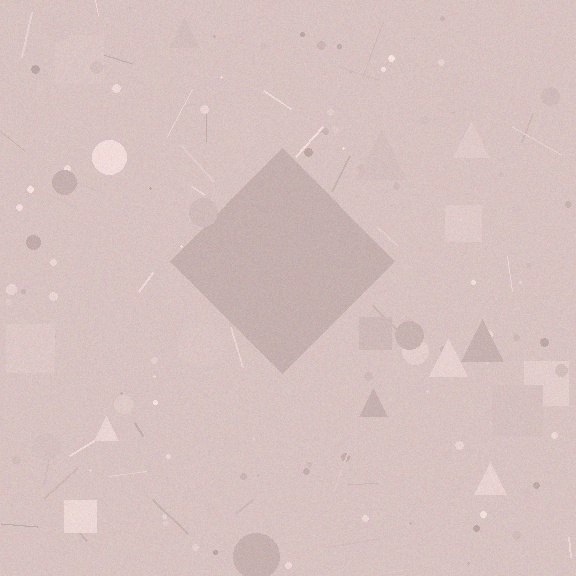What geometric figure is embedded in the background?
A diamond is embedded in the background.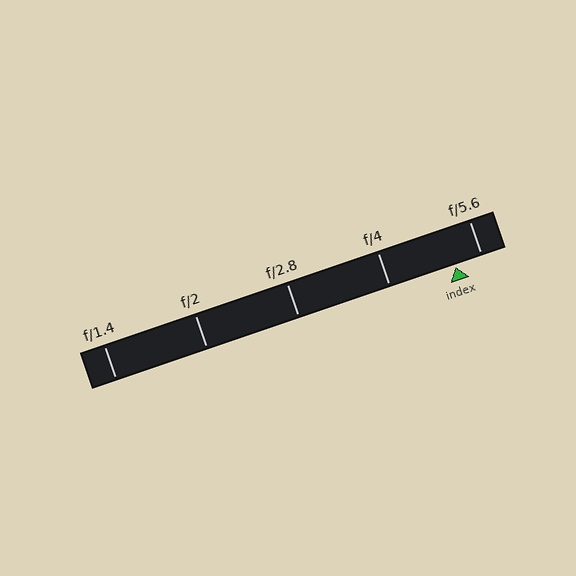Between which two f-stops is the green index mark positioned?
The index mark is between f/4 and f/5.6.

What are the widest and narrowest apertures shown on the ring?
The widest aperture shown is f/1.4 and the narrowest is f/5.6.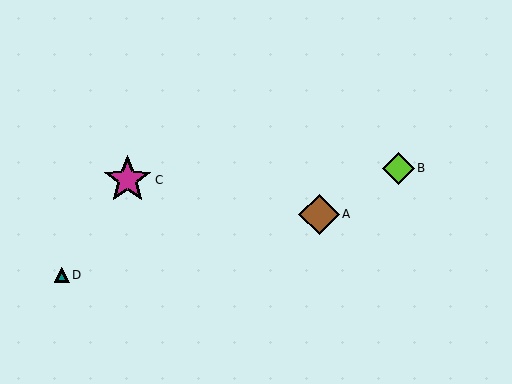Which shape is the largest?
The magenta star (labeled C) is the largest.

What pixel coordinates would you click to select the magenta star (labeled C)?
Click at (127, 180) to select the magenta star C.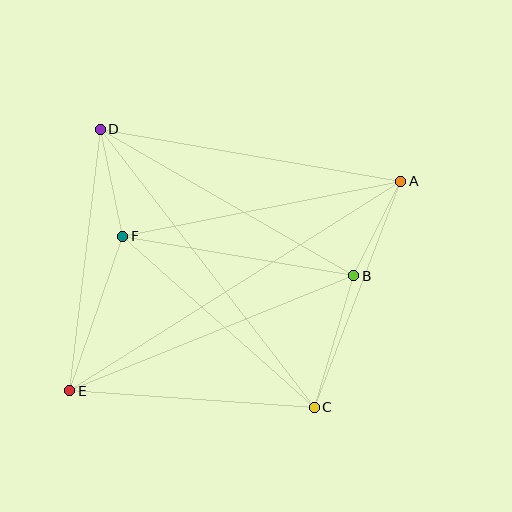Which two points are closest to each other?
Points A and B are closest to each other.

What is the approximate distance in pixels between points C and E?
The distance between C and E is approximately 245 pixels.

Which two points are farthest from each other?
Points A and E are farthest from each other.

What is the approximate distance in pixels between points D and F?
The distance between D and F is approximately 109 pixels.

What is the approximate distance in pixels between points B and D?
The distance between B and D is approximately 293 pixels.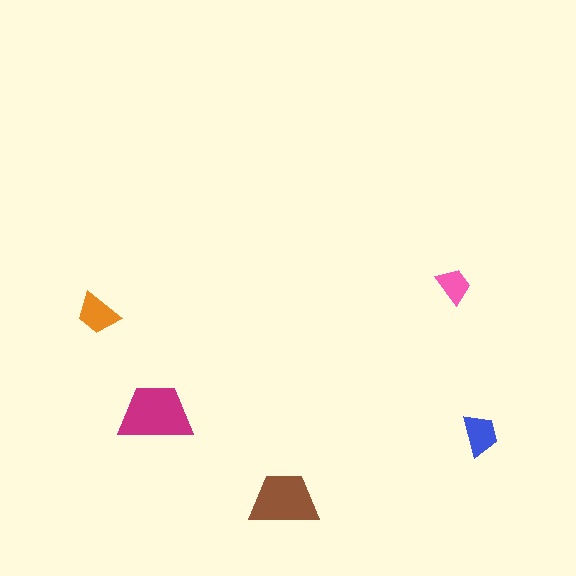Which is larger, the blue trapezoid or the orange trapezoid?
The orange one.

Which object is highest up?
The pink trapezoid is topmost.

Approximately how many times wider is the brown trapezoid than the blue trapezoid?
About 1.5 times wider.